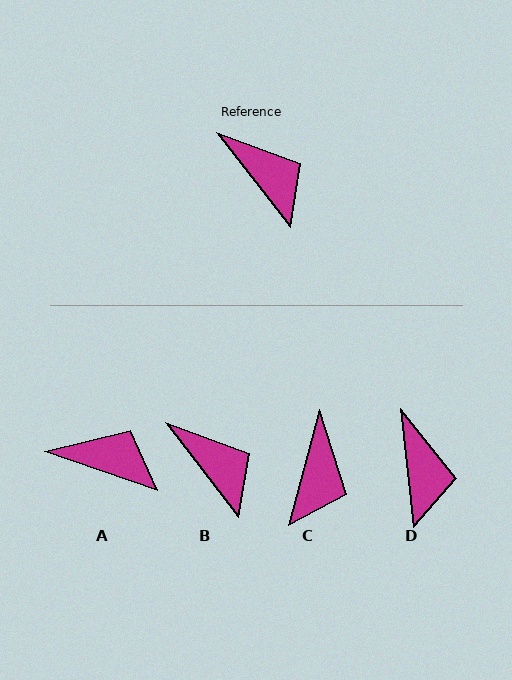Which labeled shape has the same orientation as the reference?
B.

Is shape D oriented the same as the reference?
No, it is off by about 32 degrees.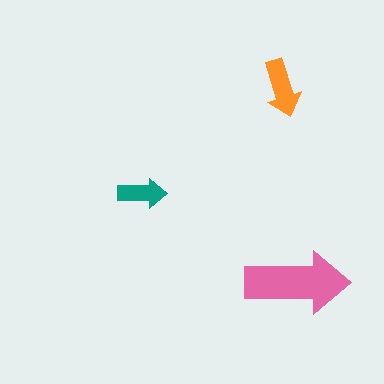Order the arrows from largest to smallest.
the pink one, the orange one, the teal one.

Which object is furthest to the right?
The pink arrow is rightmost.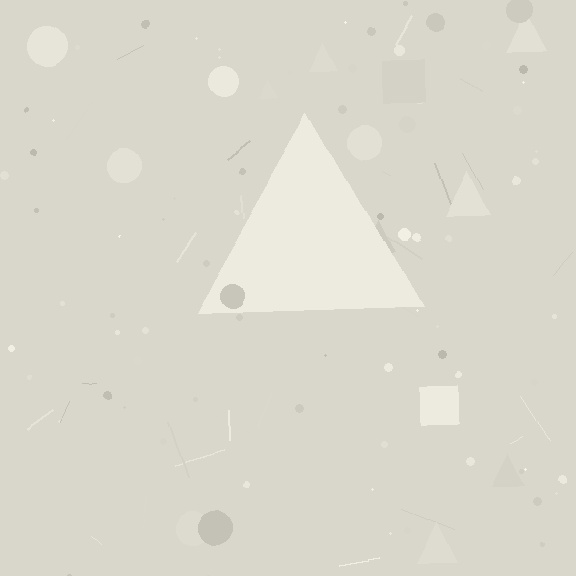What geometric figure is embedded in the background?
A triangle is embedded in the background.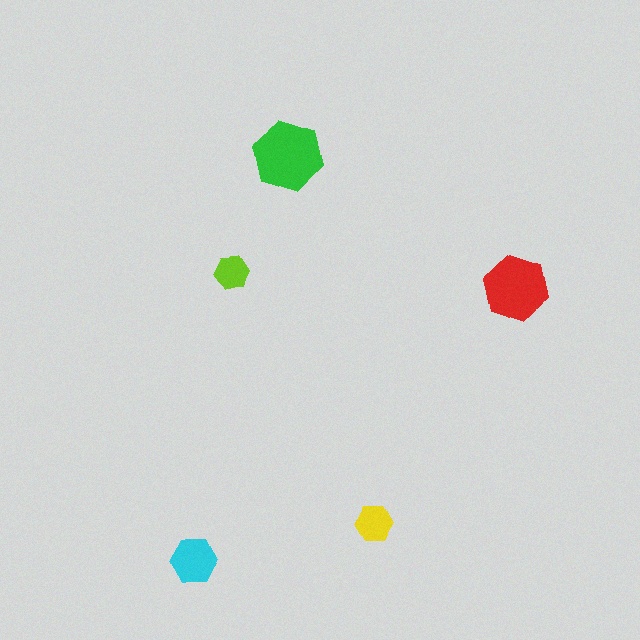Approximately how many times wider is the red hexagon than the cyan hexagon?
About 1.5 times wider.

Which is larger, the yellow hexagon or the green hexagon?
The green one.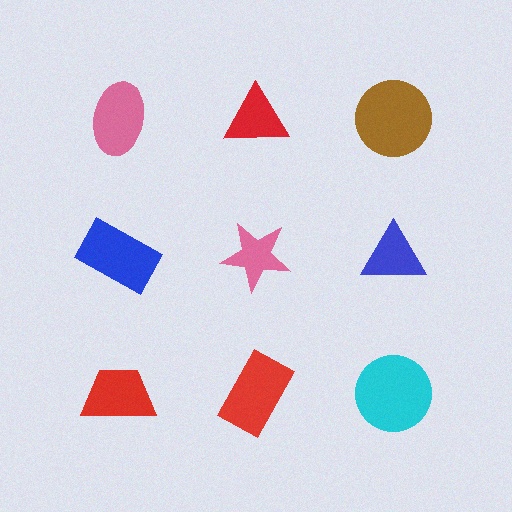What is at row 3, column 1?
A red trapezoid.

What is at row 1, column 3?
A brown circle.